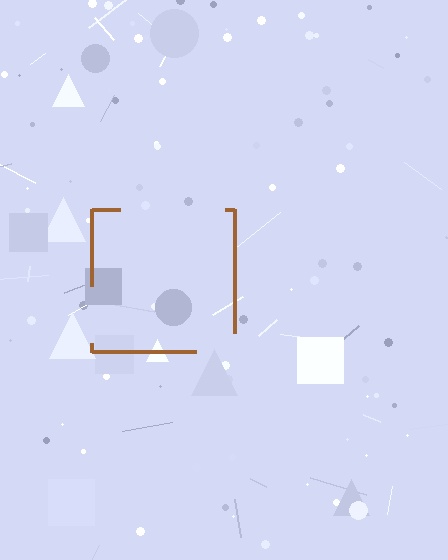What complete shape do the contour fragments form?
The contour fragments form a square.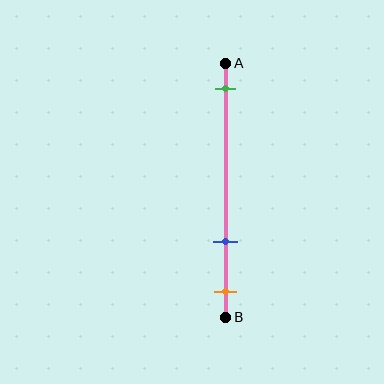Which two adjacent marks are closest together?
The blue and orange marks are the closest adjacent pair.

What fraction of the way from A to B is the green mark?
The green mark is approximately 10% (0.1) of the way from A to B.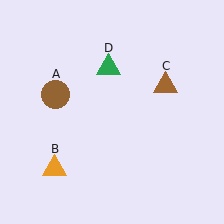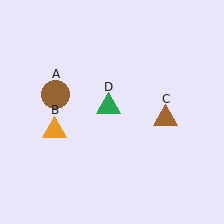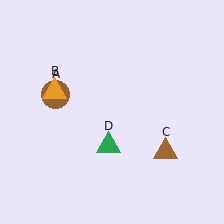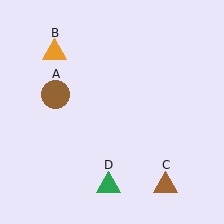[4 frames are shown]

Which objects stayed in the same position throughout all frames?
Brown circle (object A) remained stationary.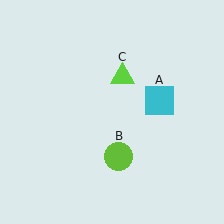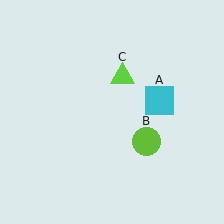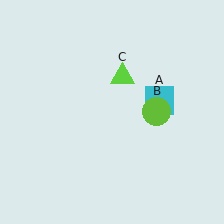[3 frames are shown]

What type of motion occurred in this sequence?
The lime circle (object B) rotated counterclockwise around the center of the scene.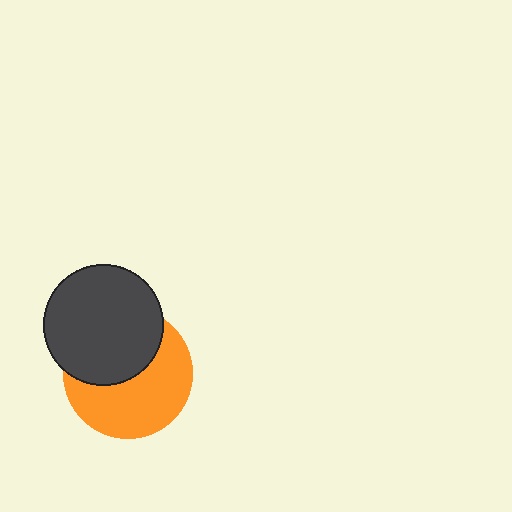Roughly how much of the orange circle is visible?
About half of it is visible (roughly 56%).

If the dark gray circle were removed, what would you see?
You would see the complete orange circle.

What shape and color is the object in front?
The object in front is a dark gray circle.